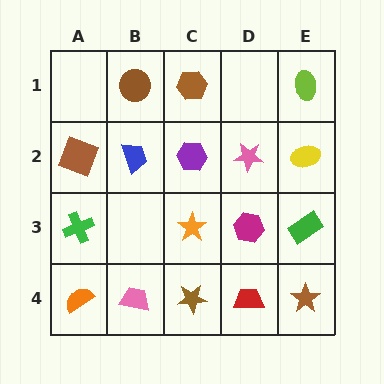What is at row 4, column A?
An orange semicircle.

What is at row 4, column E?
A brown star.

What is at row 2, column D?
A pink star.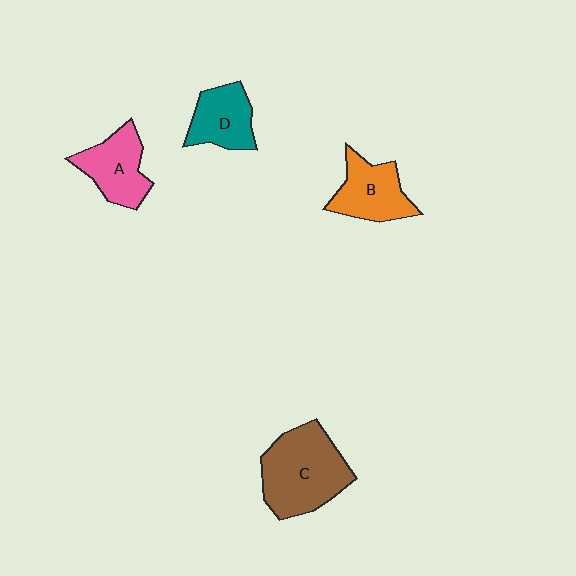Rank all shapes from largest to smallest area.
From largest to smallest: C (brown), A (pink), B (orange), D (teal).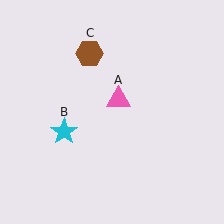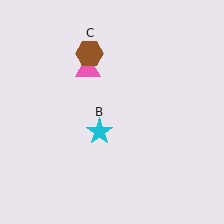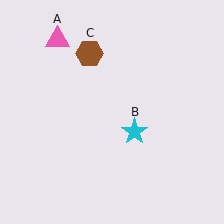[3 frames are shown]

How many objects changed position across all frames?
2 objects changed position: pink triangle (object A), cyan star (object B).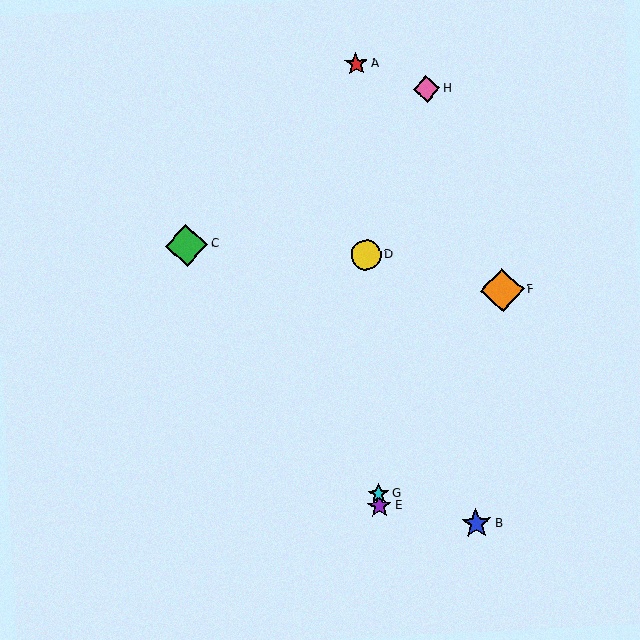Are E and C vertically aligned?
No, E is at x≈379 and C is at x≈186.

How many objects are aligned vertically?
4 objects (A, D, E, G) are aligned vertically.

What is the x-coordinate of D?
Object D is at x≈366.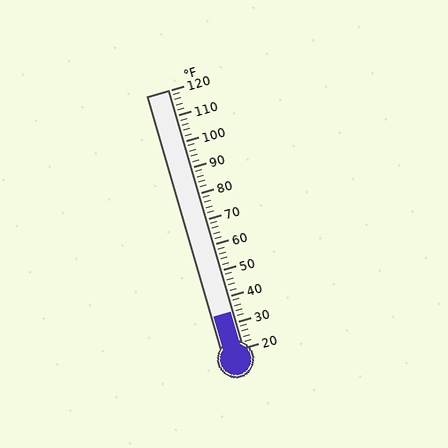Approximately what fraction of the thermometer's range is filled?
The thermometer is filled to approximately 15% of its range.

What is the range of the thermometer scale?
The thermometer scale ranges from 20°F to 120°F.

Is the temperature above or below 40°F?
The temperature is below 40°F.